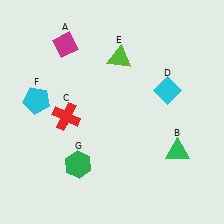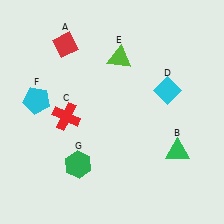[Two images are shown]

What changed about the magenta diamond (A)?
In Image 1, A is magenta. In Image 2, it changed to red.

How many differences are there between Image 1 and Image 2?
There is 1 difference between the two images.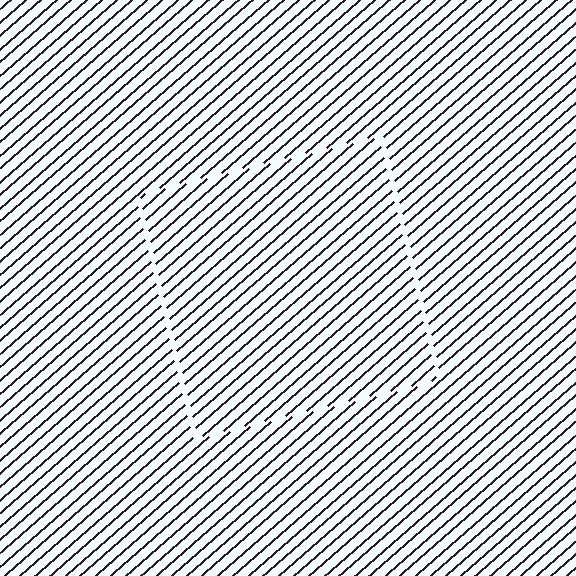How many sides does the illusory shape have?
4 sides — the line-ends trace a square.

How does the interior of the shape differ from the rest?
The interior of the shape contains the same grating, shifted by half a period — the contour is defined by the phase discontinuity where line-ends from the inner and outer gratings abut.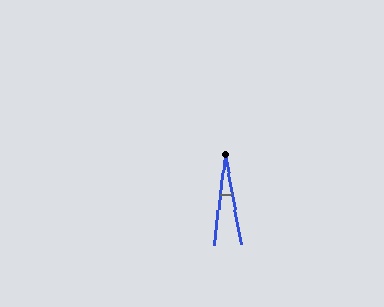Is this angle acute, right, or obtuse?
It is acute.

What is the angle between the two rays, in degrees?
Approximately 17 degrees.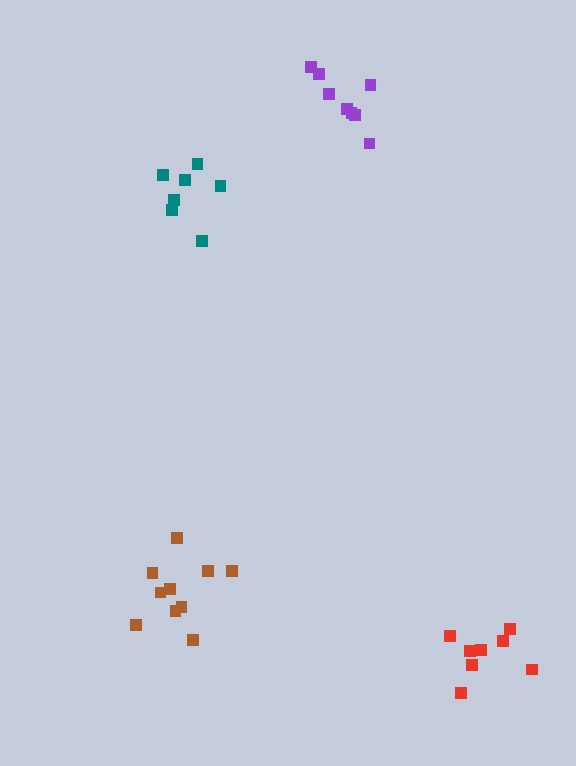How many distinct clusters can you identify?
There are 4 distinct clusters.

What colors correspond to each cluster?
The clusters are colored: teal, purple, brown, red.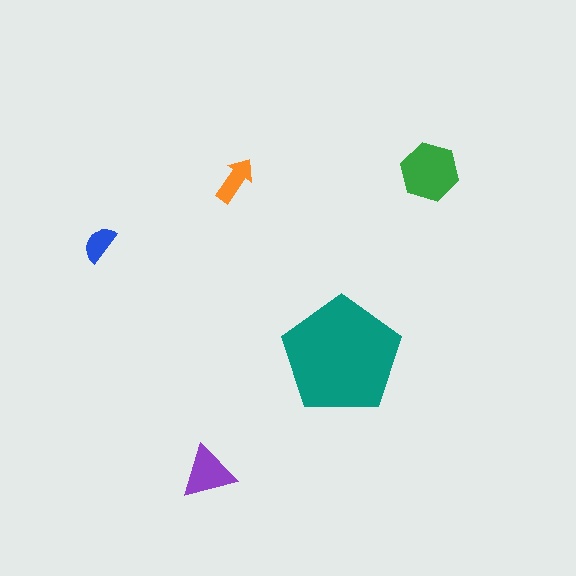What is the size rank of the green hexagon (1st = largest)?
2nd.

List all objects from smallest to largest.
The blue semicircle, the orange arrow, the purple triangle, the green hexagon, the teal pentagon.